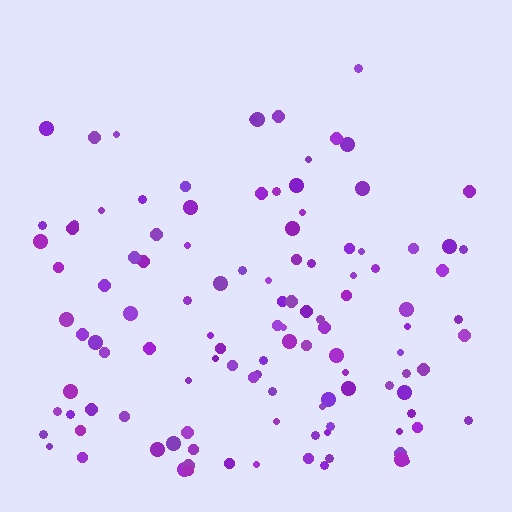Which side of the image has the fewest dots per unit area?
The top.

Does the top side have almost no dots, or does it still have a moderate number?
Still a moderate number, just noticeably fewer than the bottom.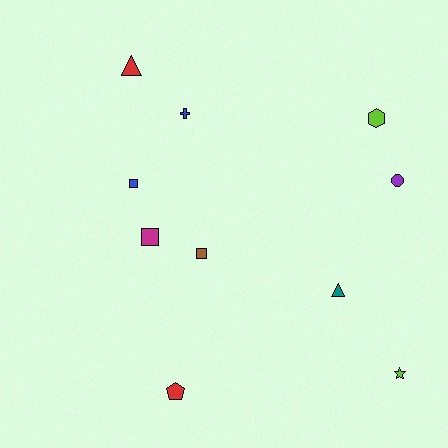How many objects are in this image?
There are 10 objects.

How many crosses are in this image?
There is 1 cross.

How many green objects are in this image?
There are no green objects.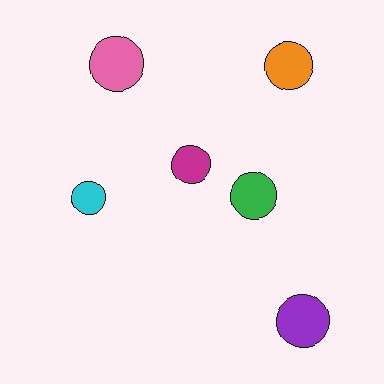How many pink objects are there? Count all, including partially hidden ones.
There is 1 pink object.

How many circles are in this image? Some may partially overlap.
There are 6 circles.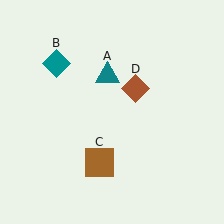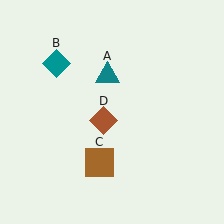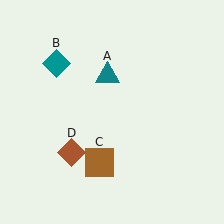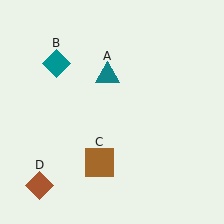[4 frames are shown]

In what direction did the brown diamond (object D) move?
The brown diamond (object D) moved down and to the left.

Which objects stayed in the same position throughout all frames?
Teal triangle (object A) and teal diamond (object B) and brown square (object C) remained stationary.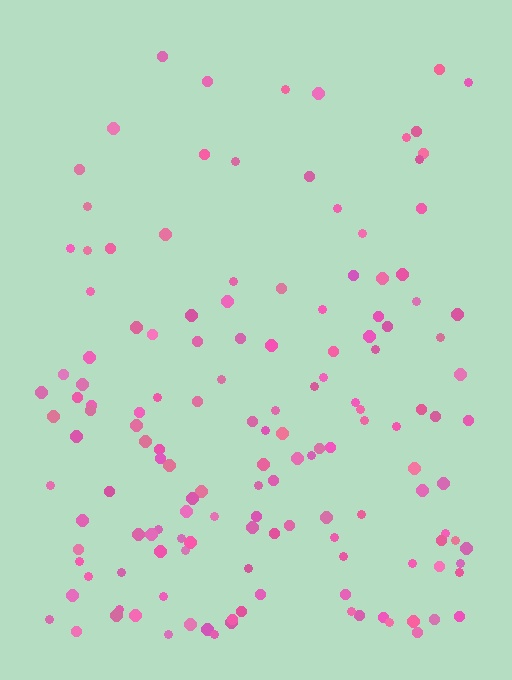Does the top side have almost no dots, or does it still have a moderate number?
Still a moderate number, just noticeably fewer than the bottom.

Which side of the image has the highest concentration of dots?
The bottom.